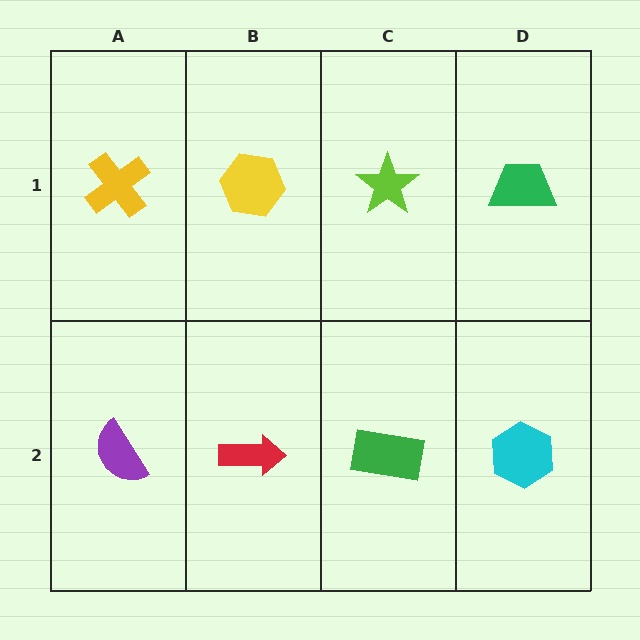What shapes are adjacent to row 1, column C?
A green rectangle (row 2, column C), a yellow hexagon (row 1, column B), a green trapezoid (row 1, column D).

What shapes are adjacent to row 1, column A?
A purple semicircle (row 2, column A), a yellow hexagon (row 1, column B).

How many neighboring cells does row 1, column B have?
3.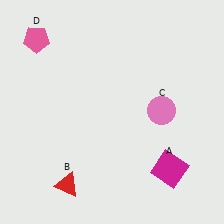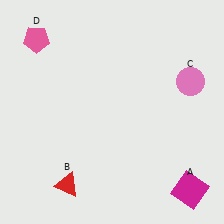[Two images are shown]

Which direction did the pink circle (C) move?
The pink circle (C) moved up.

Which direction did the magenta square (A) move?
The magenta square (A) moved down.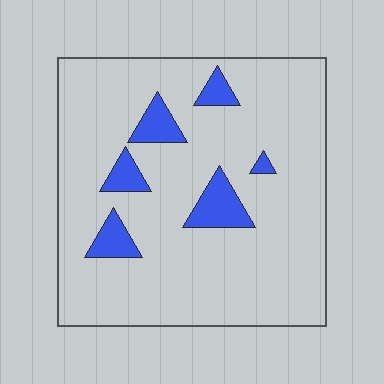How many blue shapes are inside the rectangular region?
6.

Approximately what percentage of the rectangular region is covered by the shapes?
Approximately 10%.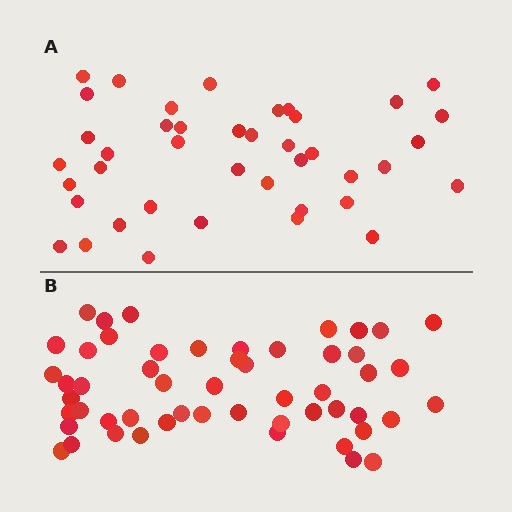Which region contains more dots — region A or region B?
Region B (the bottom region) has more dots.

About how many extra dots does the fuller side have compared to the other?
Region B has roughly 12 or so more dots than region A.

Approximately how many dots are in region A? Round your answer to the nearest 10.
About 40 dots. (The exact count is 41, which rounds to 40.)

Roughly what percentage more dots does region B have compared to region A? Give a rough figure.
About 30% more.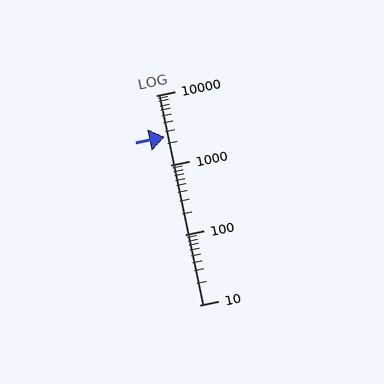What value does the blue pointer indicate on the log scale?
The pointer indicates approximately 2500.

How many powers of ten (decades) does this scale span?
The scale spans 3 decades, from 10 to 10000.